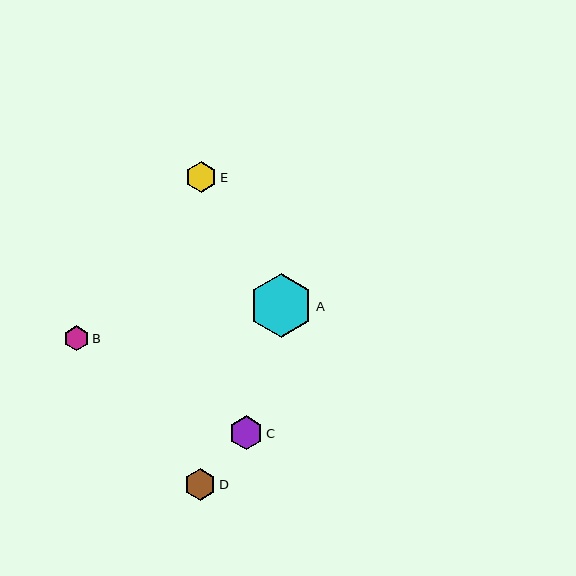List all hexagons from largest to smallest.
From largest to smallest: A, C, D, E, B.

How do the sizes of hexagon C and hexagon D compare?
Hexagon C and hexagon D are approximately the same size.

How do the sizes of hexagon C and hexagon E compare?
Hexagon C and hexagon E are approximately the same size.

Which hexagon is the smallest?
Hexagon B is the smallest with a size of approximately 25 pixels.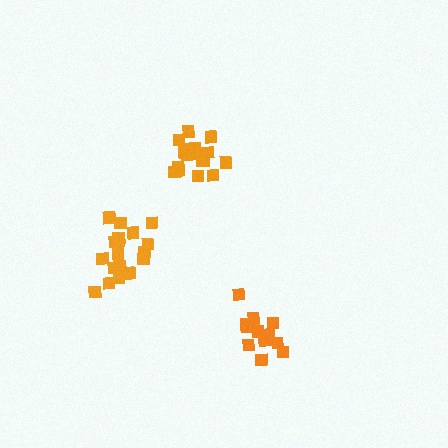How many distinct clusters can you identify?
There are 3 distinct clusters.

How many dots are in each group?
Group 1: 18 dots, Group 2: 15 dots, Group 3: 20 dots (53 total).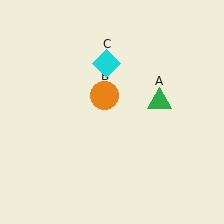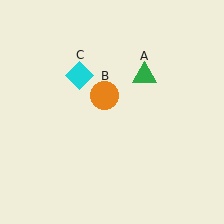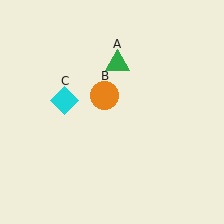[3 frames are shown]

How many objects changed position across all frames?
2 objects changed position: green triangle (object A), cyan diamond (object C).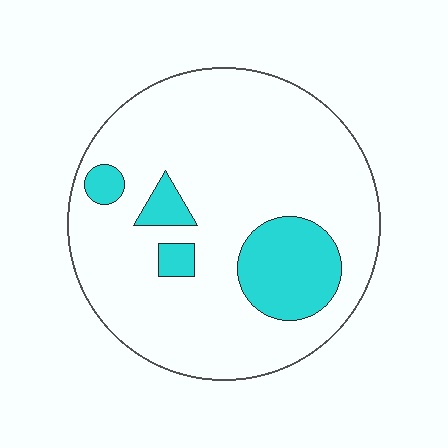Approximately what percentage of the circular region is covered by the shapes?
Approximately 15%.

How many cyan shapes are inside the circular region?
4.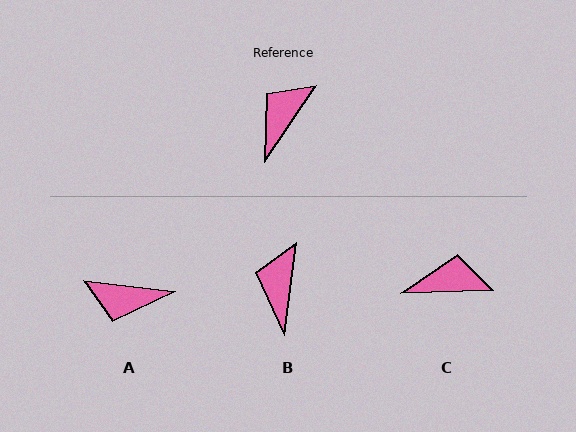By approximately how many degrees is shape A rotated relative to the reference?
Approximately 118 degrees counter-clockwise.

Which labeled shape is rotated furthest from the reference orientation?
A, about 118 degrees away.